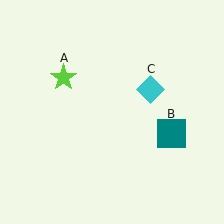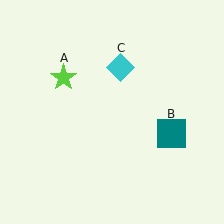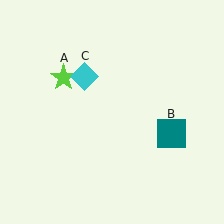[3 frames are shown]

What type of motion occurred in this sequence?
The cyan diamond (object C) rotated counterclockwise around the center of the scene.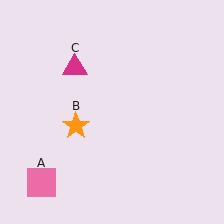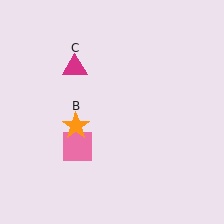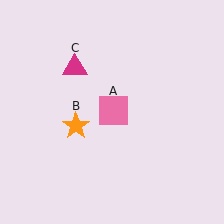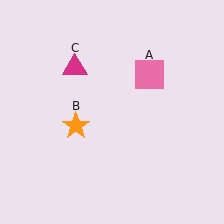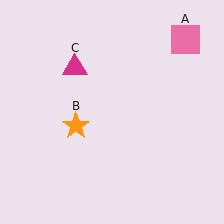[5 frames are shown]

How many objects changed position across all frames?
1 object changed position: pink square (object A).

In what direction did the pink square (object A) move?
The pink square (object A) moved up and to the right.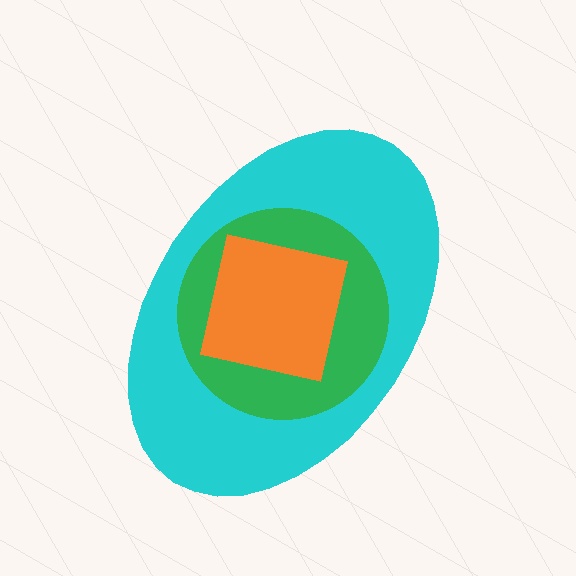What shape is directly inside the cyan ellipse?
The green circle.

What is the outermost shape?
The cyan ellipse.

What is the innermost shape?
The orange square.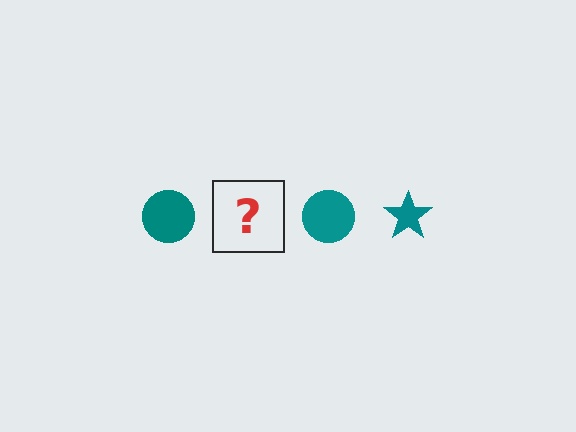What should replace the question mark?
The question mark should be replaced with a teal star.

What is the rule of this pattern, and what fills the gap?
The rule is that the pattern cycles through circle, star shapes in teal. The gap should be filled with a teal star.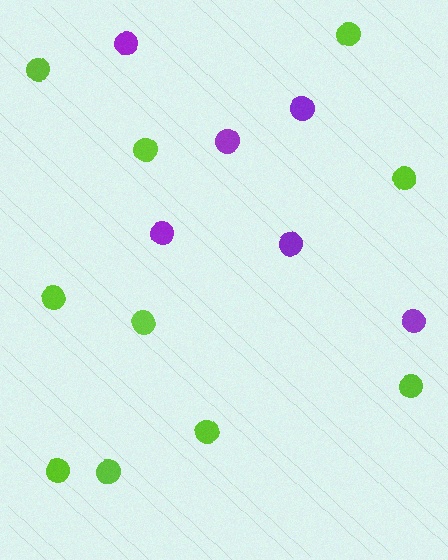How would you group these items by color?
There are 2 groups: one group of purple circles (6) and one group of lime circles (10).